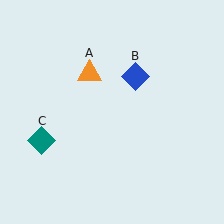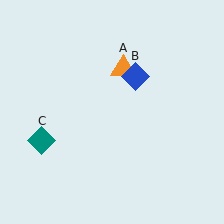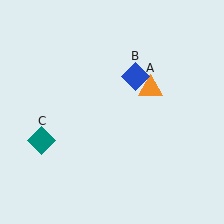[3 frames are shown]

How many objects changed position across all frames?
1 object changed position: orange triangle (object A).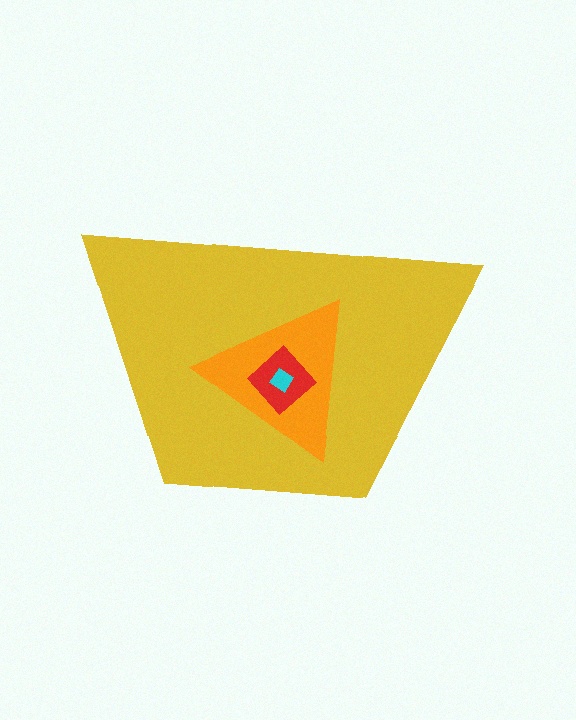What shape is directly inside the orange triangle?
The red diamond.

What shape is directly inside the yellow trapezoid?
The orange triangle.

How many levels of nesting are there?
4.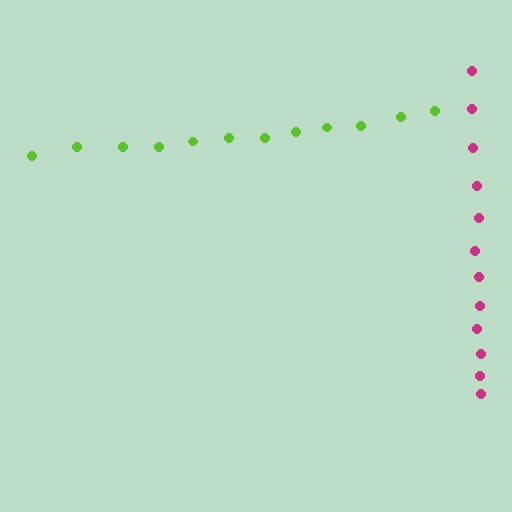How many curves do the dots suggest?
There are 2 distinct paths.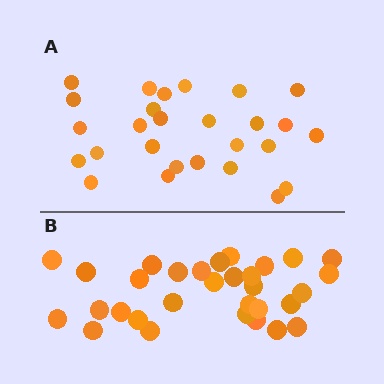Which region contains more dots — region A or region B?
Region B (the bottom region) has more dots.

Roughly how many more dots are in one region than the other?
Region B has about 4 more dots than region A.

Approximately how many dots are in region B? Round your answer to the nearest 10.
About 30 dots. (The exact count is 31, which rounds to 30.)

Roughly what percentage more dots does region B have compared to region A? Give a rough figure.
About 15% more.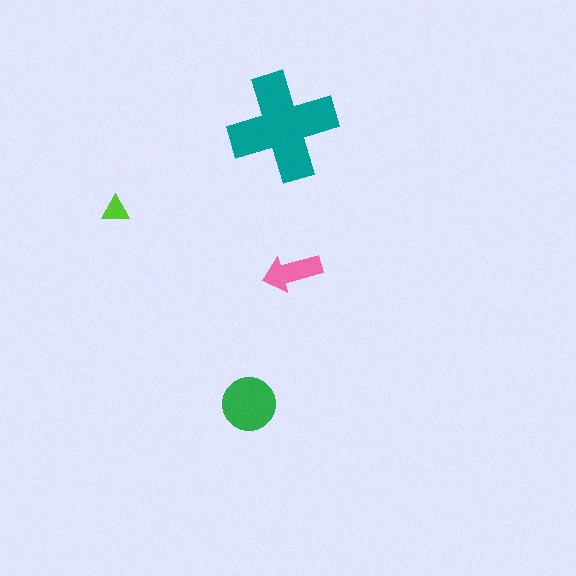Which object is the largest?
The teal cross.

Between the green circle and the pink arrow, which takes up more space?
The green circle.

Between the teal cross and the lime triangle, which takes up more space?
The teal cross.